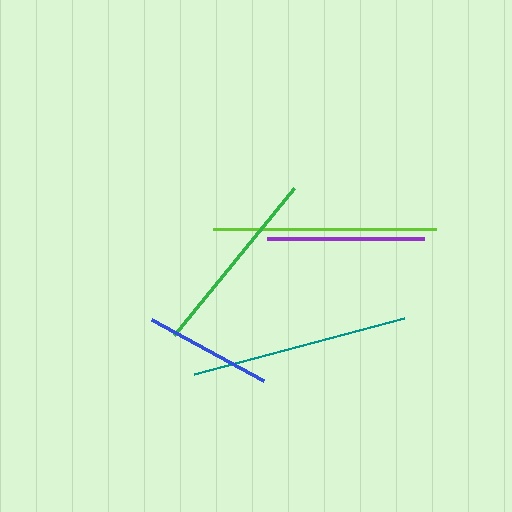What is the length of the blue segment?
The blue segment is approximately 128 pixels long.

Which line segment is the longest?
The lime line is the longest at approximately 224 pixels.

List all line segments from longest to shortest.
From longest to shortest: lime, teal, green, purple, blue.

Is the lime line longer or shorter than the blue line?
The lime line is longer than the blue line.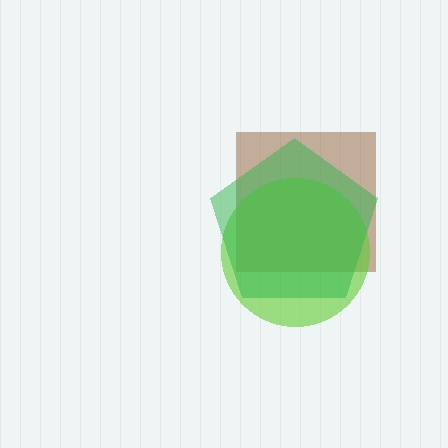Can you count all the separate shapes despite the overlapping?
Yes, there are 3 separate shapes.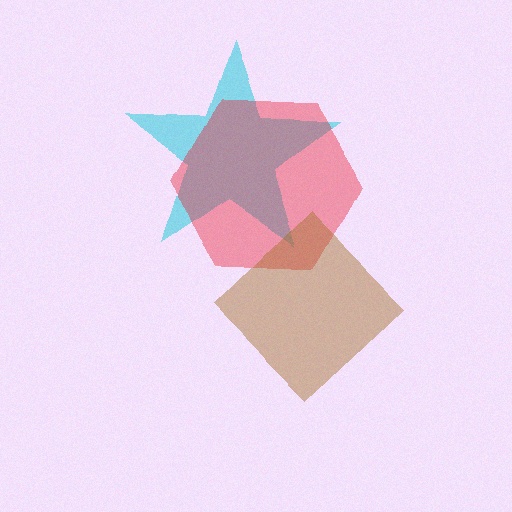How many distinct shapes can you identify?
There are 3 distinct shapes: a cyan star, a red hexagon, a brown diamond.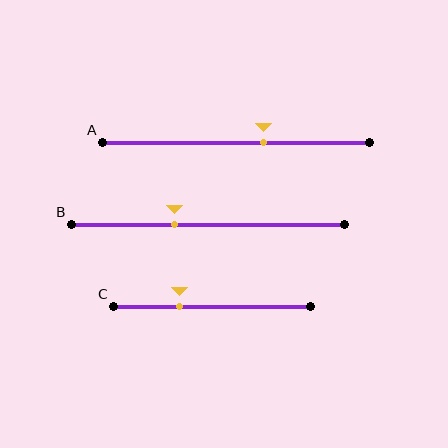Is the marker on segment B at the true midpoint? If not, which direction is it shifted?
No, the marker on segment B is shifted to the left by about 12% of the segment length.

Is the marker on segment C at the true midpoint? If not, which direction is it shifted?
No, the marker on segment C is shifted to the left by about 17% of the segment length.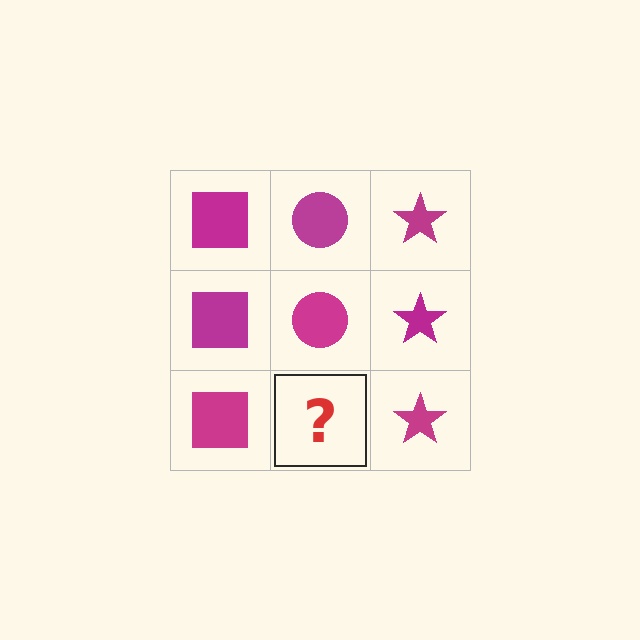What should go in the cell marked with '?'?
The missing cell should contain a magenta circle.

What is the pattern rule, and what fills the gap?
The rule is that each column has a consistent shape. The gap should be filled with a magenta circle.